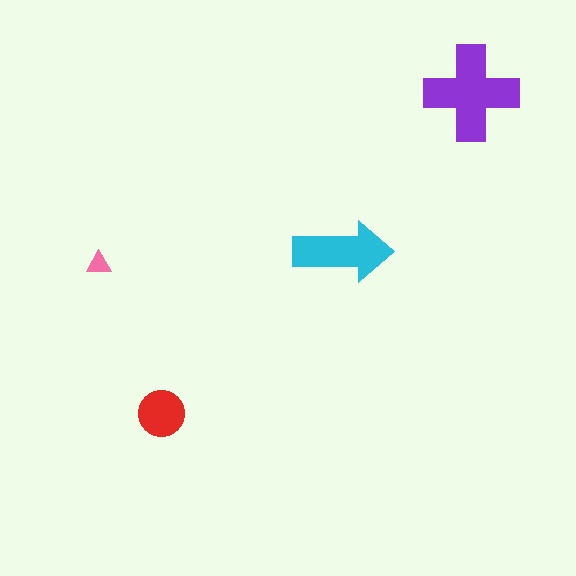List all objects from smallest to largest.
The pink triangle, the red circle, the cyan arrow, the purple cross.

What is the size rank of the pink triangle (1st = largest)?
4th.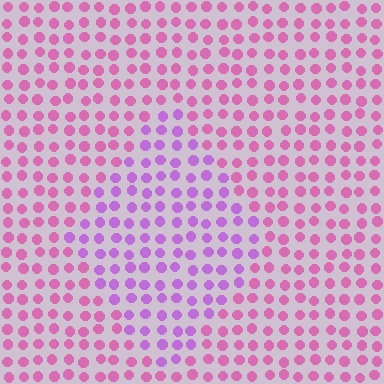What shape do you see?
I see a diamond.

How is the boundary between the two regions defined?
The boundary is defined purely by a slight shift in hue (about 35 degrees). Spacing, size, and orientation are identical on both sides.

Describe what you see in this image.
The image is filled with small pink elements in a uniform arrangement. A diamond-shaped region is visible where the elements are tinted to a slightly different hue, forming a subtle color boundary.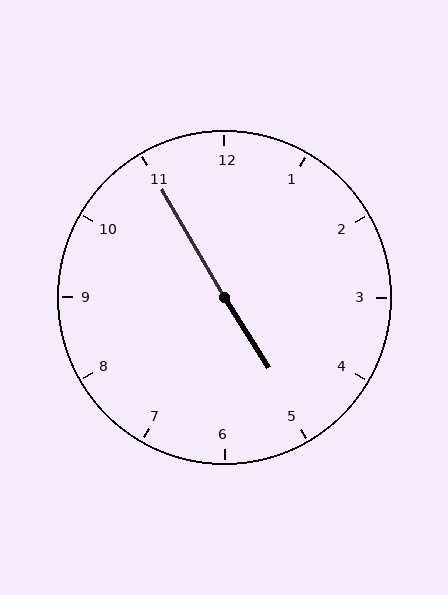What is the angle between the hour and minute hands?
Approximately 178 degrees.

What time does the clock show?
4:55.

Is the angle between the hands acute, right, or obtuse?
It is obtuse.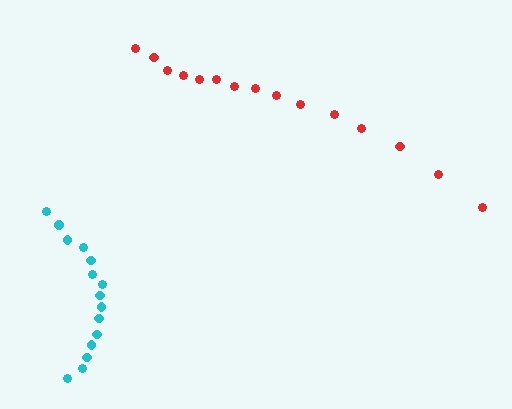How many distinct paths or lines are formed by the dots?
There are 2 distinct paths.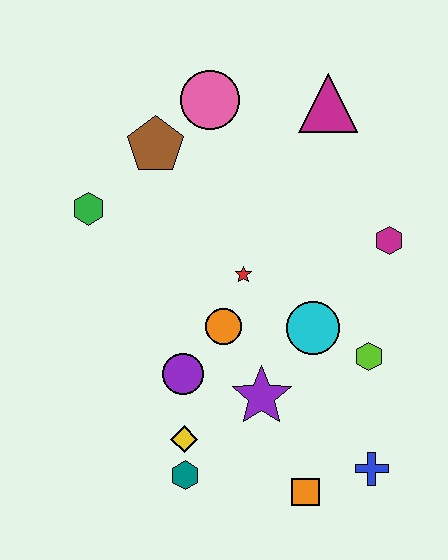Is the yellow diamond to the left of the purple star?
Yes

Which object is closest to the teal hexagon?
The yellow diamond is closest to the teal hexagon.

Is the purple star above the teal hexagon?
Yes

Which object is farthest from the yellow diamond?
The magenta triangle is farthest from the yellow diamond.